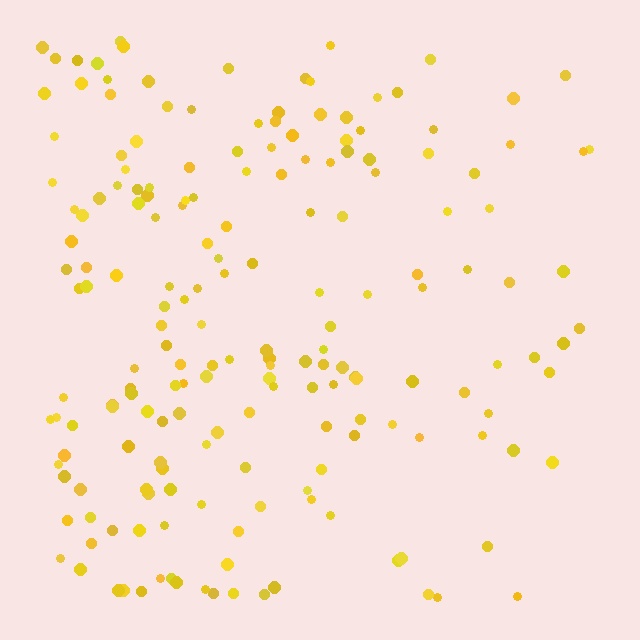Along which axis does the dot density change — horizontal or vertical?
Horizontal.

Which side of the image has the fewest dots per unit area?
The right.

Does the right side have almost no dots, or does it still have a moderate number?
Still a moderate number, just noticeably fewer than the left.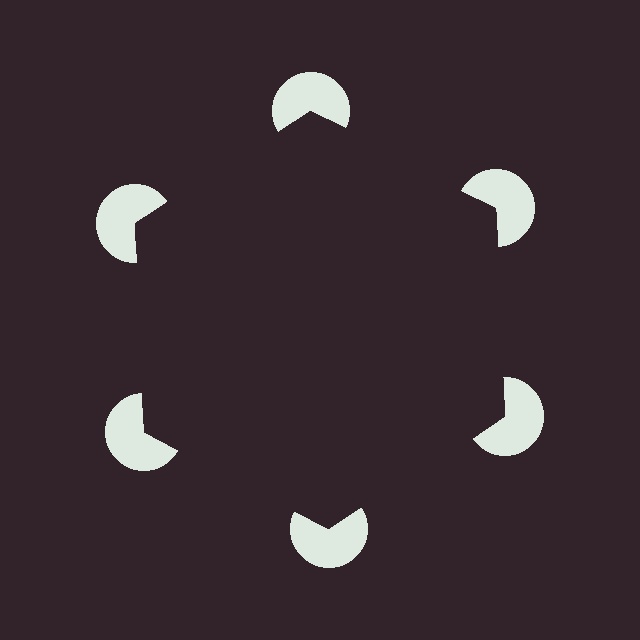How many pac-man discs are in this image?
There are 6 — one at each vertex of the illusory hexagon.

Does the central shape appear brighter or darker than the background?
It typically appears slightly darker than the background, even though no actual brightness change is drawn.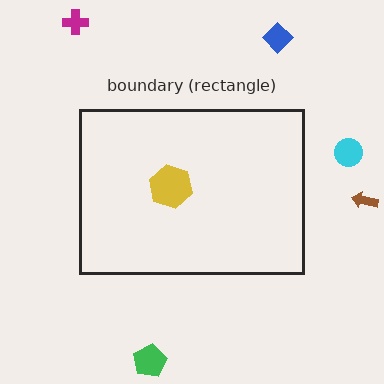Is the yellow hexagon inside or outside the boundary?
Inside.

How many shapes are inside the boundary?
1 inside, 5 outside.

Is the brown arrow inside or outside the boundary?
Outside.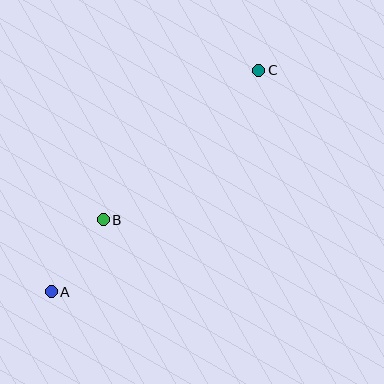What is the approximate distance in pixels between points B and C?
The distance between B and C is approximately 216 pixels.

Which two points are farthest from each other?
Points A and C are farthest from each other.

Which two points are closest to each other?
Points A and B are closest to each other.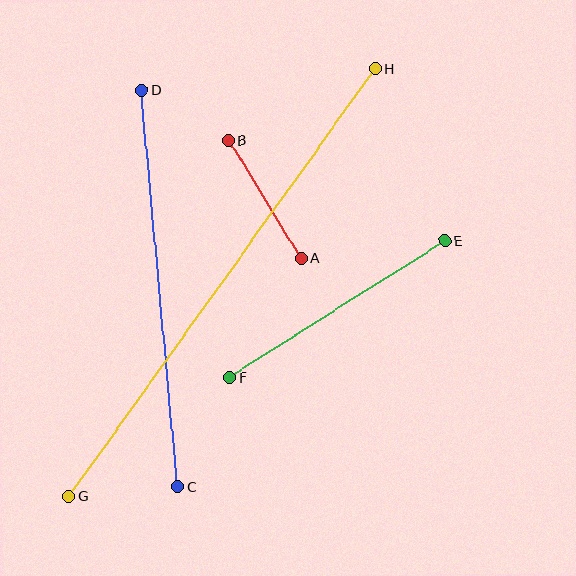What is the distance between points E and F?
The distance is approximately 254 pixels.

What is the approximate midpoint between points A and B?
The midpoint is at approximately (265, 199) pixels.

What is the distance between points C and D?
The distance is approximately 398 pixels.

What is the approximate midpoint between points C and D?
The midpoint is at approximately (160, 288) pixels.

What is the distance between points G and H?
The distance is approximately 526 pixels.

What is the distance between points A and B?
The distance is approximately 138 pixels.